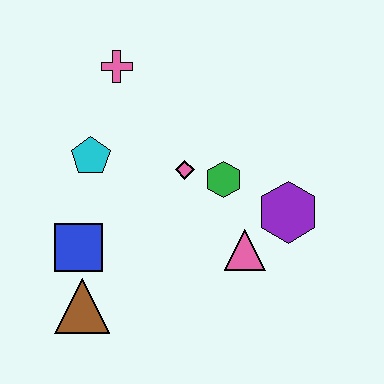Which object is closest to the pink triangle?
The purple hexagon is closest to the pink triangle.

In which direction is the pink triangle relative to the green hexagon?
The pink triangle is below the green hexagon.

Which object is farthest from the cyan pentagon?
The purple hexagon is farthest from the cyan pentagon.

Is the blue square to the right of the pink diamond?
No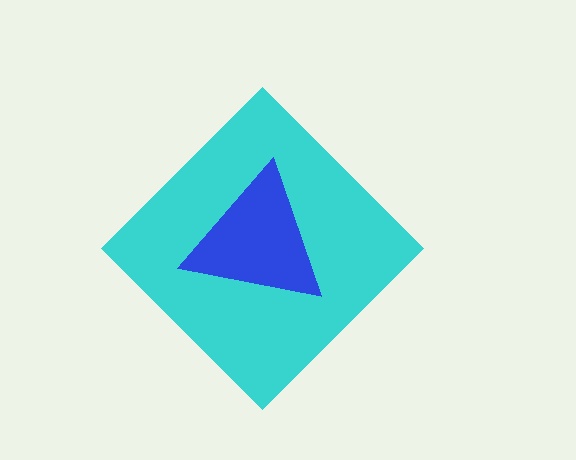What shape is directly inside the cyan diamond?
The blue triangle.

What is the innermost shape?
The blue triangle.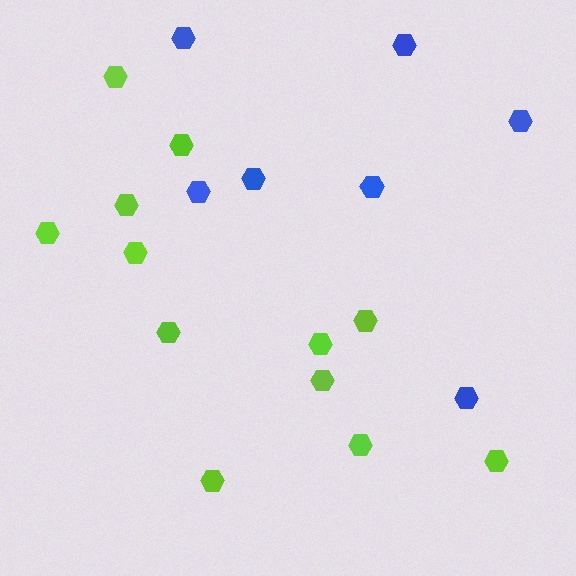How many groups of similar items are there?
There are 2 groups: one group of lime hexagons (12) and one group of blue hexagons (7).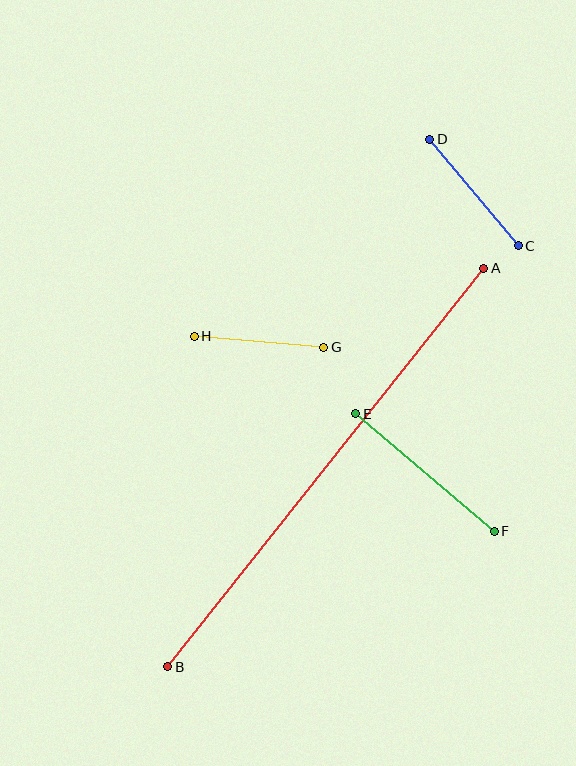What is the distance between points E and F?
The distance is approximately 182 pixels.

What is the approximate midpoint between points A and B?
The midpoint is at approximately (326, 467) pixels.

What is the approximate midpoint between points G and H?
The midpoint is at approximately (259, 342) pixels.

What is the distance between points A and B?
The distance is approximately 509 pixels.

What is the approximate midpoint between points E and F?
The midpoint is at approximately (425, 473) pixels.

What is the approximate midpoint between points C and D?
The midpoint is at approximately (474, 193) pixels.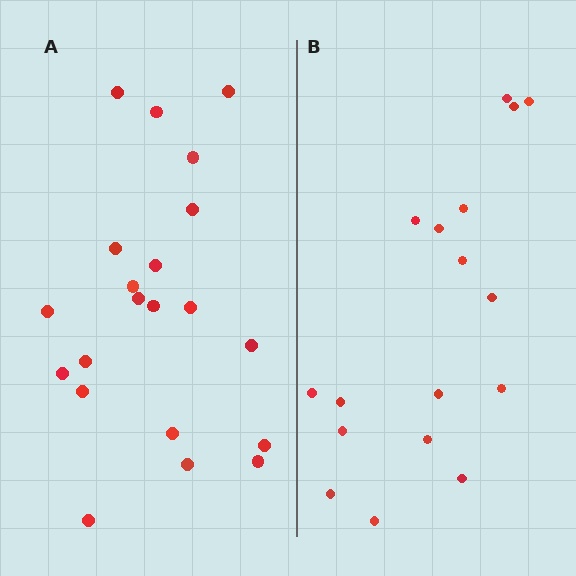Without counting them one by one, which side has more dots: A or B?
Region A (the left region) has more dots.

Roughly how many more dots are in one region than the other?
Region A has about 4 more dots than region B.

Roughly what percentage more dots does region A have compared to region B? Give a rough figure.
About 25% more.